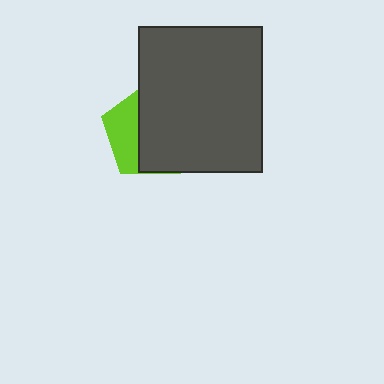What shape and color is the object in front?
The object in front is a dark gray rectangle.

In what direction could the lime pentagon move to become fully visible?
The lime pentagon could move left. That would shift it out from behind the dark gray rectangle entirely.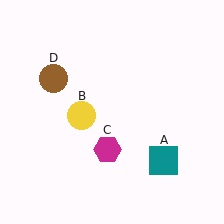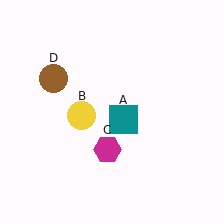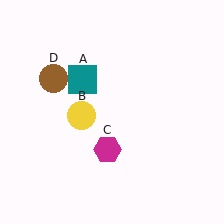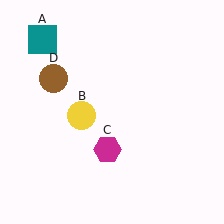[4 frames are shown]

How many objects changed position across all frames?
1 object changed position: teal square (object A).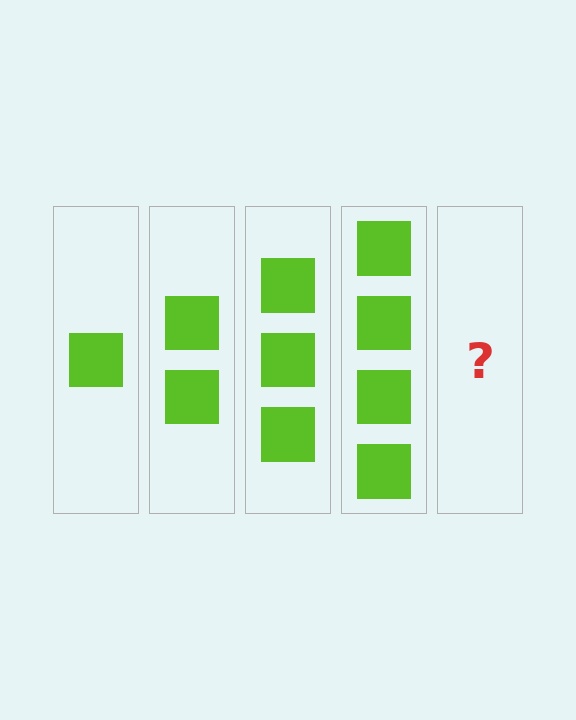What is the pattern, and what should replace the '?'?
The pattern is that each step adds one more square. The '?' should be 5 squares.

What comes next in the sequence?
The next element should be 5 squares.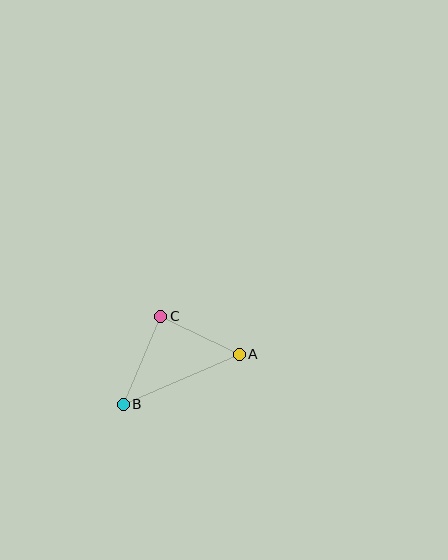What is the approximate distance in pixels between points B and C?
The distance between B and C is approximately 96 pixels.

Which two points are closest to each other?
Points A and C are closest to each other.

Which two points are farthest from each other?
Points A and B are farthest from each other.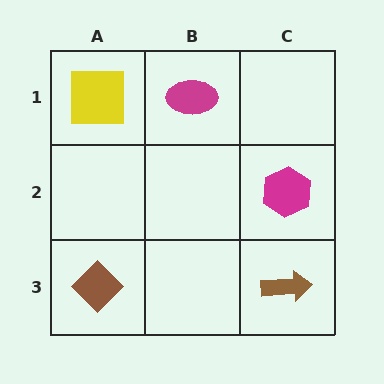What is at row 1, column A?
A yellow square.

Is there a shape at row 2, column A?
No, that cell is empty.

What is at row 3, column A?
A brown diamond.